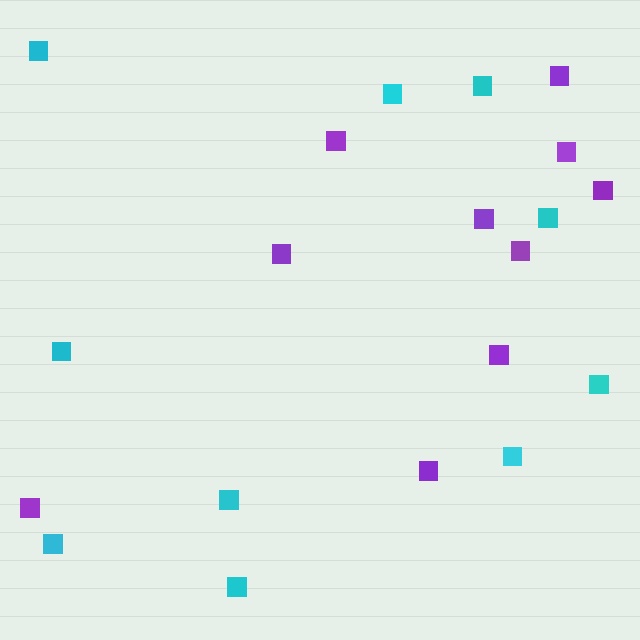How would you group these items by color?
There are 2 groups: one group of purple squares (10) and one group of cyan squares (10).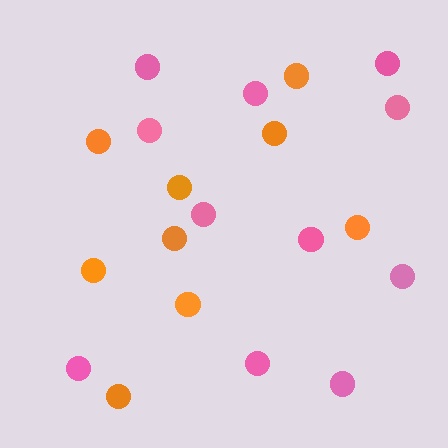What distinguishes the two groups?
There are 2 groups: one group of pink circles (11) and one group of orange circles (9).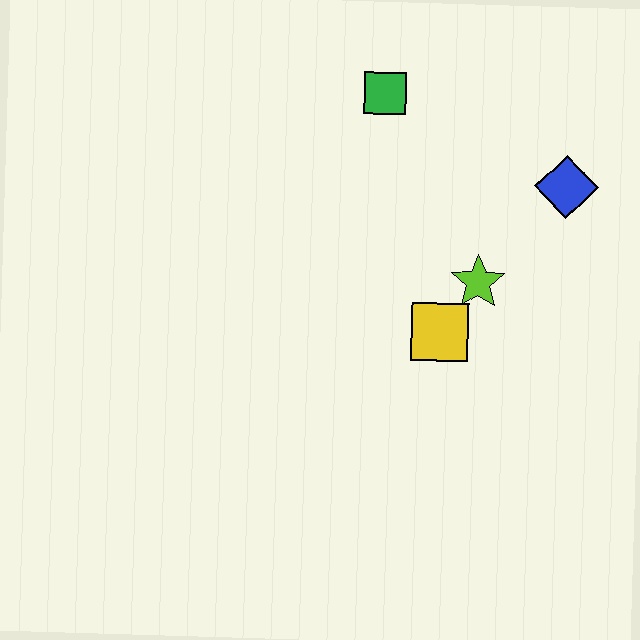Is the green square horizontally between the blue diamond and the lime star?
No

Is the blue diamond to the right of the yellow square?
Yes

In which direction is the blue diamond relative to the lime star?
The blue diamond is above the lime star.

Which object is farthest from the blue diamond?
The green square is farthest from the blue diamond.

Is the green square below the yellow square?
No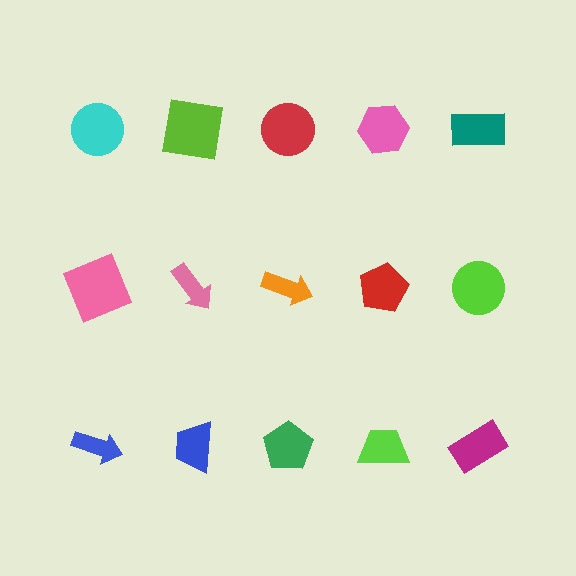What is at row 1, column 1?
A cyan circle.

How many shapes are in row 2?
5 shapes.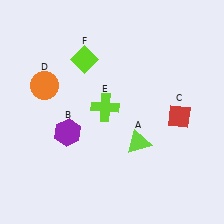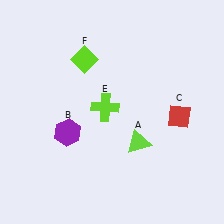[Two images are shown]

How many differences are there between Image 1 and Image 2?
There is 1 difference between the two images.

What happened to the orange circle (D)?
The orange circle (D) was removed in Image 2. It was in the top-left area of Image 1.